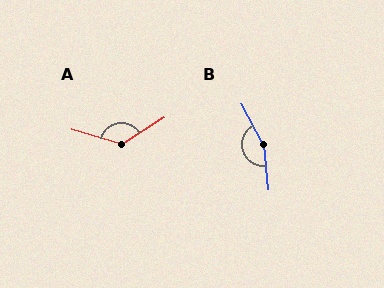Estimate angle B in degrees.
Approximately 157 degrees.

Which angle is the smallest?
A, at approximately 131 degrees.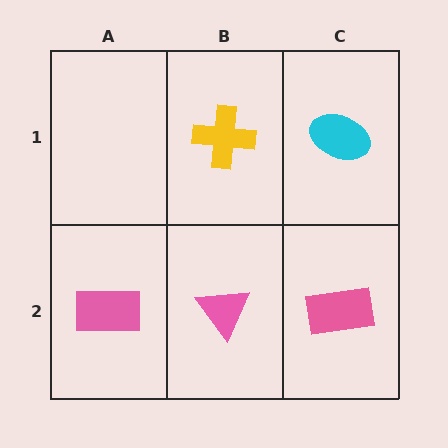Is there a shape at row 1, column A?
No, that cell is empty.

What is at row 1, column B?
A yellow cross.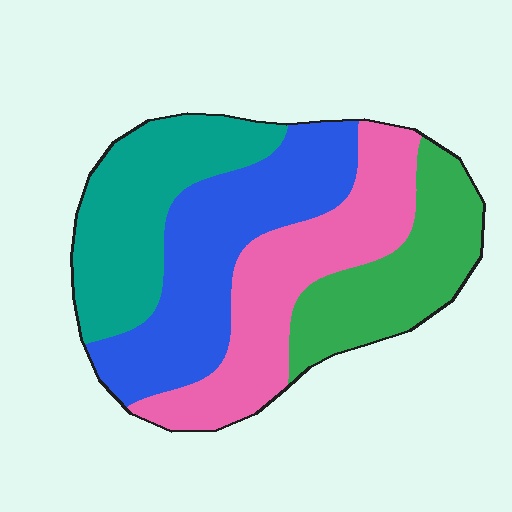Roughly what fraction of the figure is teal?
Teal takes up less than a quarter of the figure.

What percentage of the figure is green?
Green takes up about one fifth (1/5) of the figure.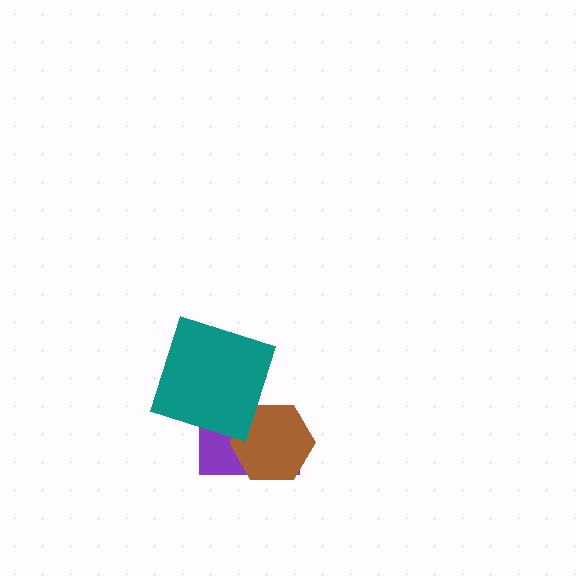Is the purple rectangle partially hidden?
Yes, it is partially covered by another shape.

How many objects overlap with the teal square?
1 object overlaps with the teal square.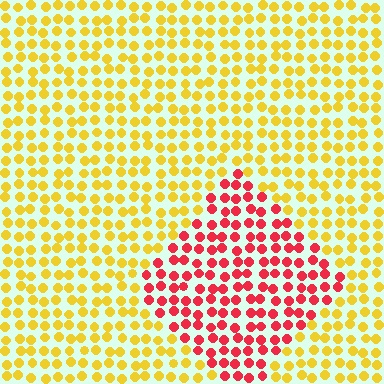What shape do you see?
I see a diamond.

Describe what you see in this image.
The image is filled with small yellow elements in a uniform arrangement. A diamond-shaped region is visible where the elements are tinted to a slightly different hue, forming a subtle color boundary.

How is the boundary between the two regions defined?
The boundary is defined purely by a slight shift in hue (about 59 degrees). Spacing, size, and orientation are identical on both sides.